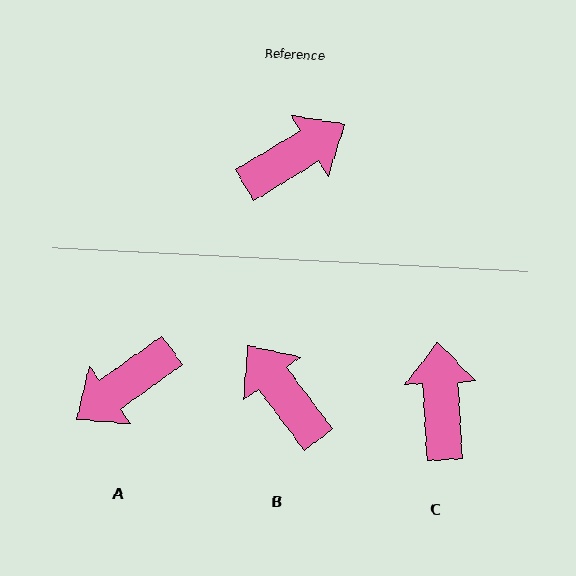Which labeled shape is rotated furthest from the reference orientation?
A, about 175 degrees away.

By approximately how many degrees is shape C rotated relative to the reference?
Approximately 62 degrees counter-clockwise.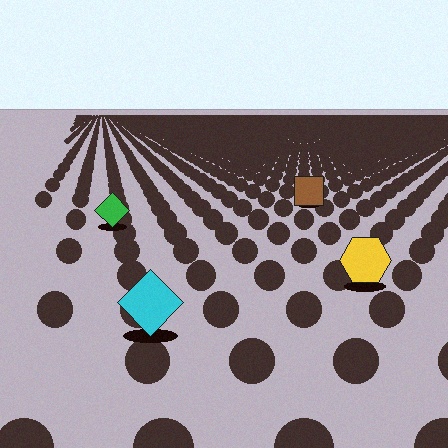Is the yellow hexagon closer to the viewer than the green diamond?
Yes. The yellow hexagon is closer — you can tell from the texture gradient: the ground texture is coarser near it.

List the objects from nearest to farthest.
From nearest to farthest: the cyan diamond, the yellow hexagon, the green diamond, the brown square.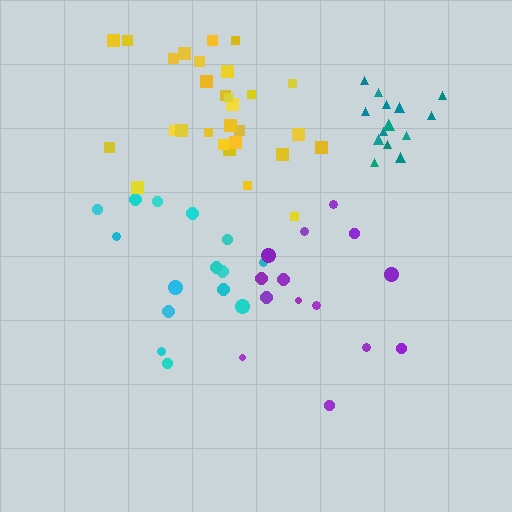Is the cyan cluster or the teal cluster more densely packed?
Teal.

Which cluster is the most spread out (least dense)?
Purple.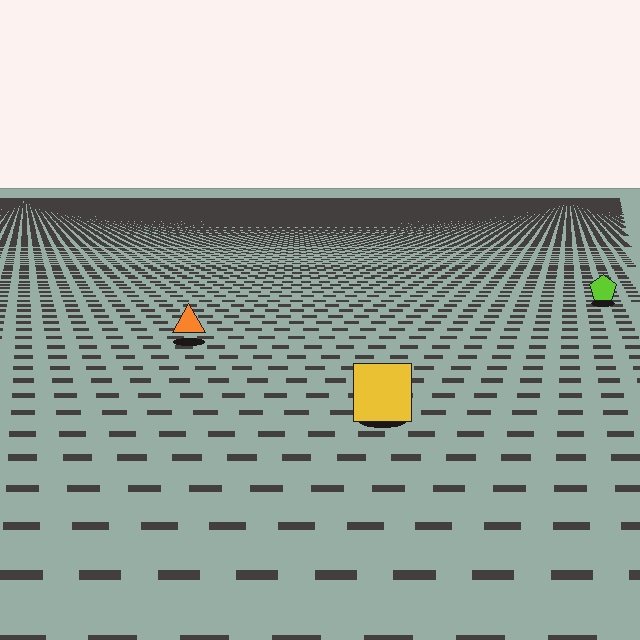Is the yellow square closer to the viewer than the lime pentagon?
Yes. The yellow square is closer — you can tell from the texture gradient: the ground texture is coarser near it.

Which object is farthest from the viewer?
The lime pentagon is farthest from the viewer. It appears smaller and the ground texture around it is denser.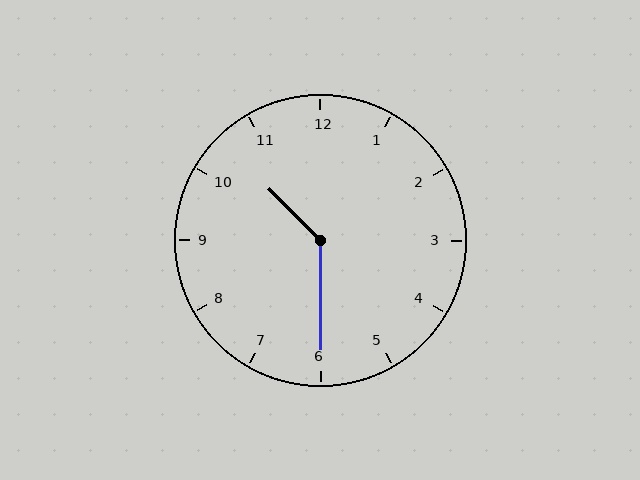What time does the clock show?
10:30.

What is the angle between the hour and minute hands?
Approximately 135 degrees.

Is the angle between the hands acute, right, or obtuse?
It is obtuse.